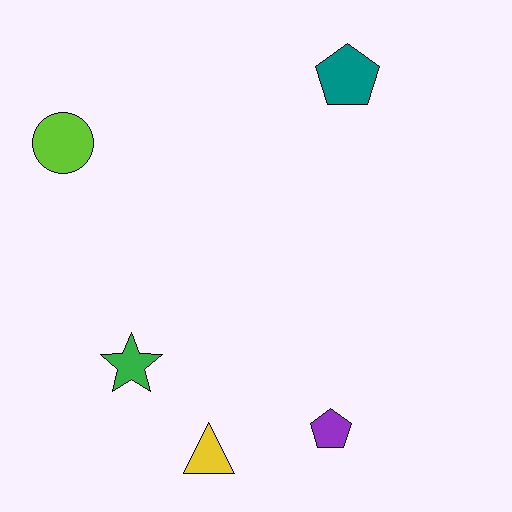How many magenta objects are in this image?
There are no magenta objects.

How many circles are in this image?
There is 1 circle.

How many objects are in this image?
There are 5 objects.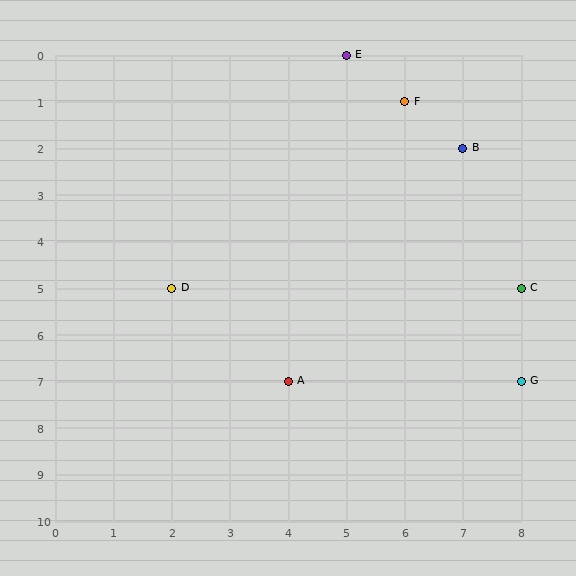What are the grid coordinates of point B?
Point B is at grid coordinates (7, 2).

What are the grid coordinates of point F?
Point F is at grid coordinates (6, 1).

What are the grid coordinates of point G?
Point G is at grid coordinates (8, 7).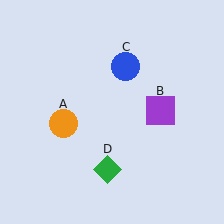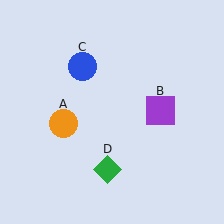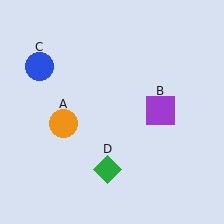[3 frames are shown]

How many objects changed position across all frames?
1 object changed position: blue circle (object C).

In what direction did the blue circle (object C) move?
The blue circle (object C) moved left.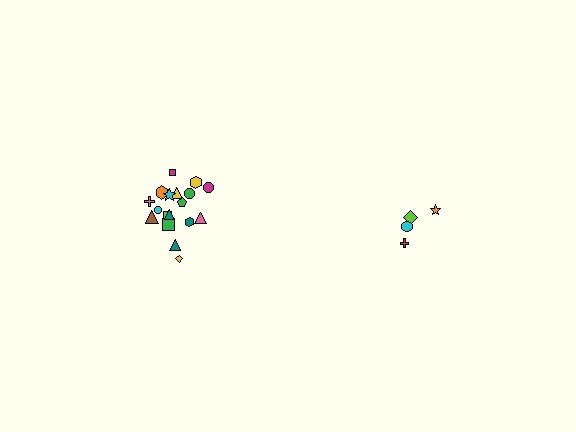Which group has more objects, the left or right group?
The left group.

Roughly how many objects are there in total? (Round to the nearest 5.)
Roughly 20 objects in total.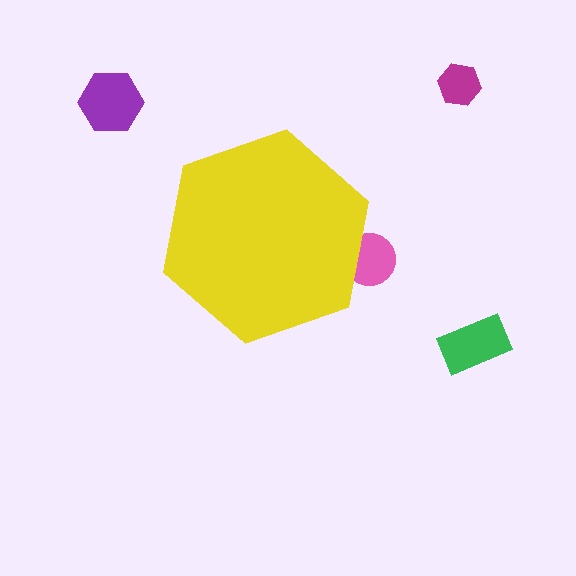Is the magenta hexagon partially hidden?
No, the magenta hexagon is fully visible.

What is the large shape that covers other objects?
A yellow hexagon.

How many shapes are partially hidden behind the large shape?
1 shape is partially hidden.